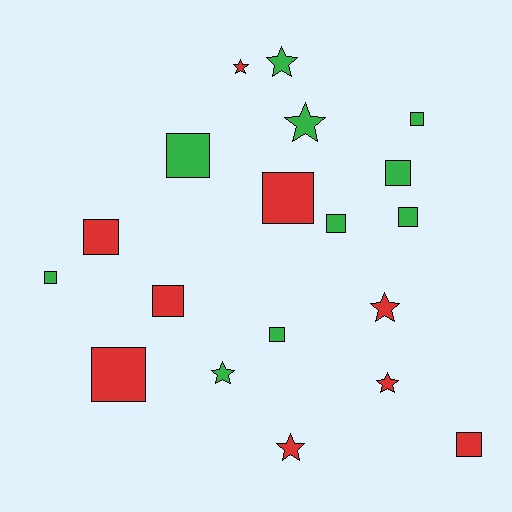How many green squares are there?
There are 7 green squares.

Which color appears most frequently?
Green, with 10 objects.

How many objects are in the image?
There are 19 objects.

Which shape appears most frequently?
Square, with 12 objects.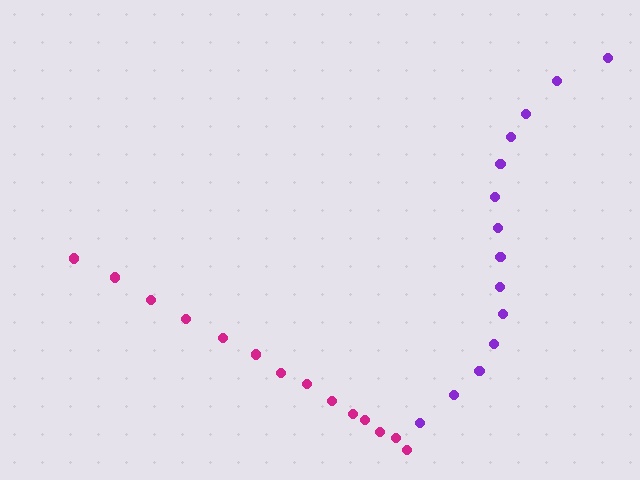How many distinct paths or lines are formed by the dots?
There are 2 distinct paths.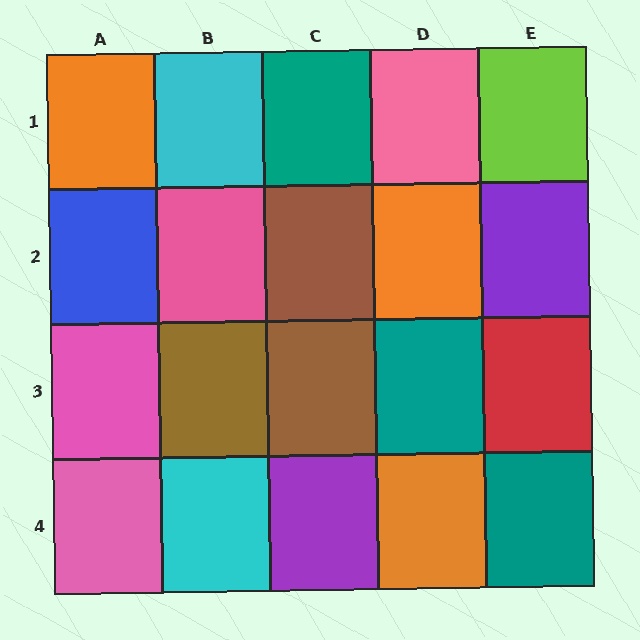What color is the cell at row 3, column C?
Brown.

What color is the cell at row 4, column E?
Teal.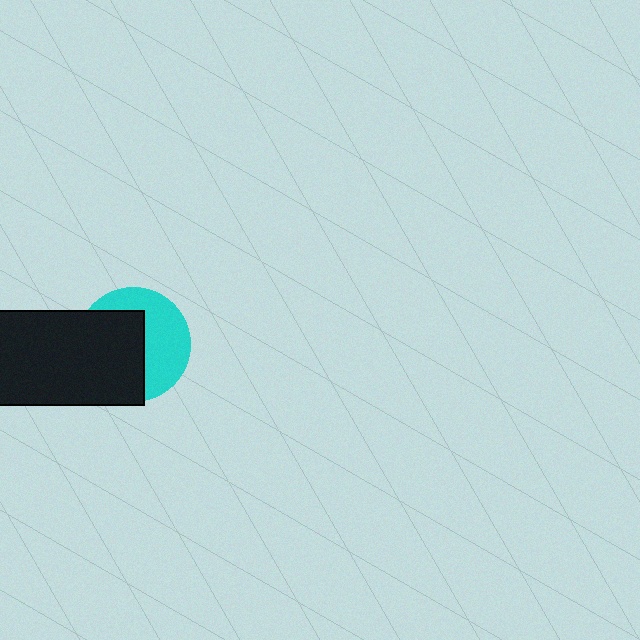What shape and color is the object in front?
The object in front is a black rectangle.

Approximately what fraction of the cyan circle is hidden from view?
Roughly 54% of the cyan circle is hidden behind the black rectangle.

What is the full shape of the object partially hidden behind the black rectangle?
The partially hidden object is a cyan circle.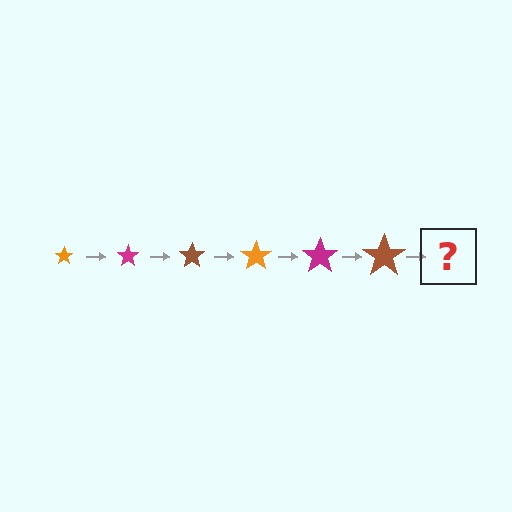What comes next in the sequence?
The next element should be an orange star, larger than the previous one.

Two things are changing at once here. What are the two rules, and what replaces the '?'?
The two rules are that the star grows larger each step and the color cycles through orange, magenta, and brown. The '?' should be an orange star, larger than the previous one.